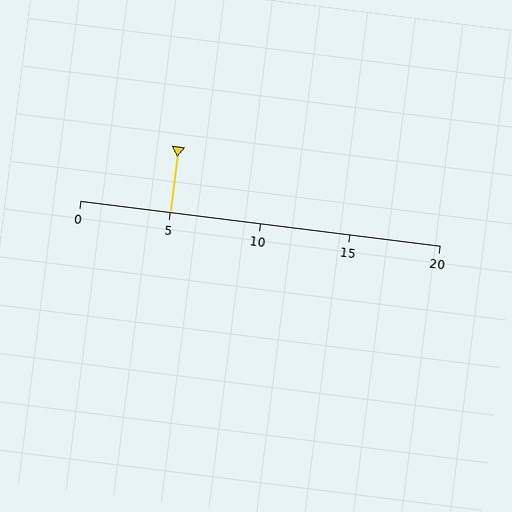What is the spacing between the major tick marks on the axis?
The major ticks are spaced 5 apart.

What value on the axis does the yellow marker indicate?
The marker indicates approximately 5.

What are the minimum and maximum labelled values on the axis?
The axis runs from 0 to 20.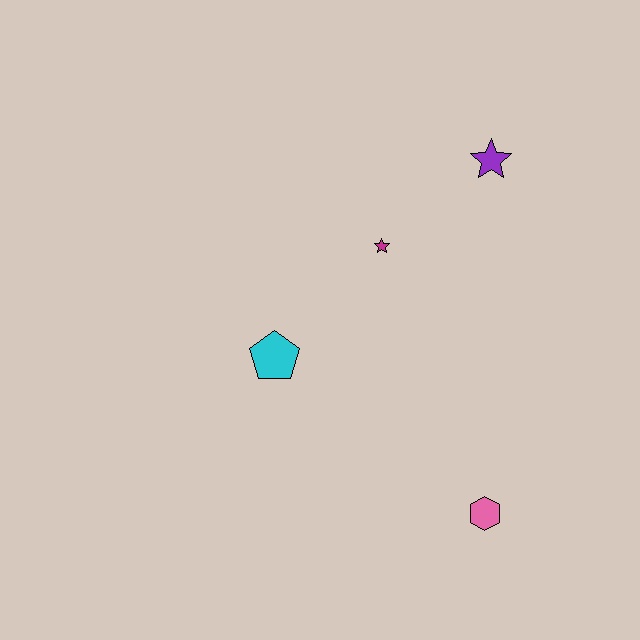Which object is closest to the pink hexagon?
The cyan pentagon is closest to the pink hexagon.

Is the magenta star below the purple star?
Yes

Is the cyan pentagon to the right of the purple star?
No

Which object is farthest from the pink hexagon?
The purple star is farthest from the pink hexagon.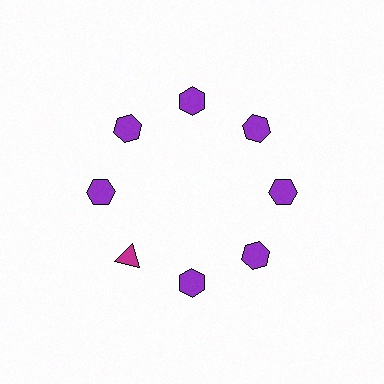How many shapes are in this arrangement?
There are 8 shapes arranged in a ring pattern.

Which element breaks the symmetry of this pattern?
The magenta triangle at roughly the 8 o'clock position breaks the symmetry. All other shapes are purple hexagons.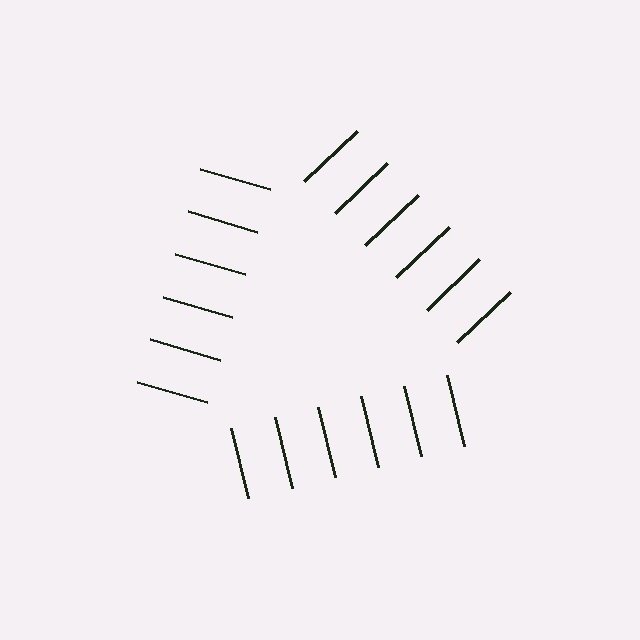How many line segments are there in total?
18 — 6 along each of the 3 edges.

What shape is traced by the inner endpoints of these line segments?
An illusory triangle — the line segments terminate on its edges but no continuous stroke is drawn.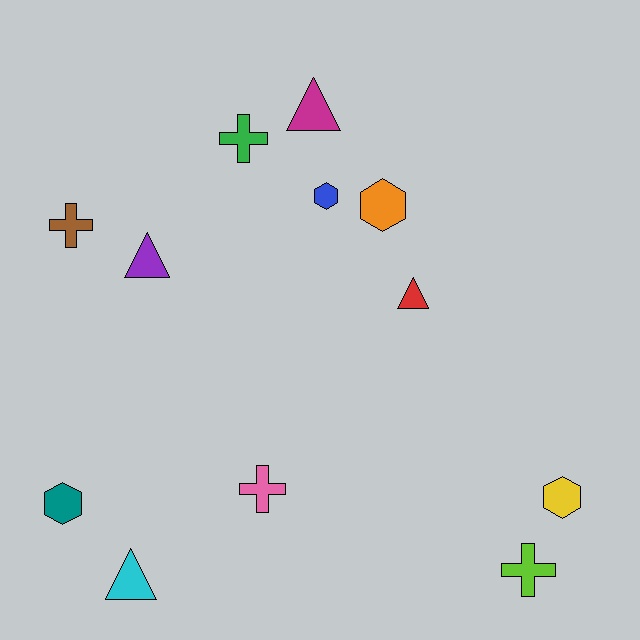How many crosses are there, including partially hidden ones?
There are 4 crosses.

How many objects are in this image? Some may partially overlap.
There are 12 objects.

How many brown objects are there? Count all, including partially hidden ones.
There is 1 brown object.